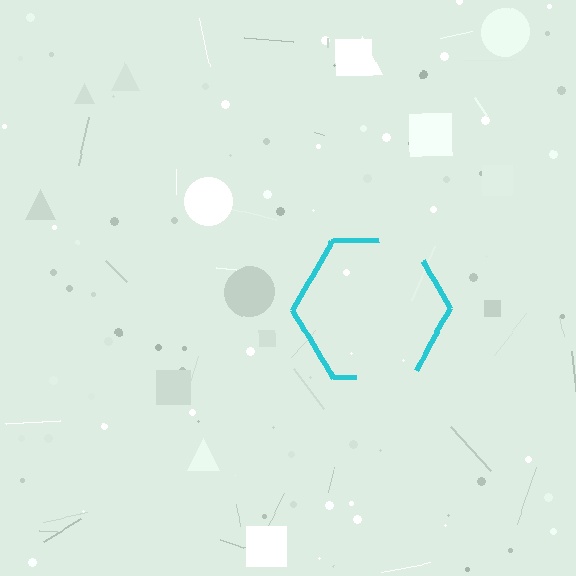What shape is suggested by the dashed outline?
The dashed outline suggests a hexagon.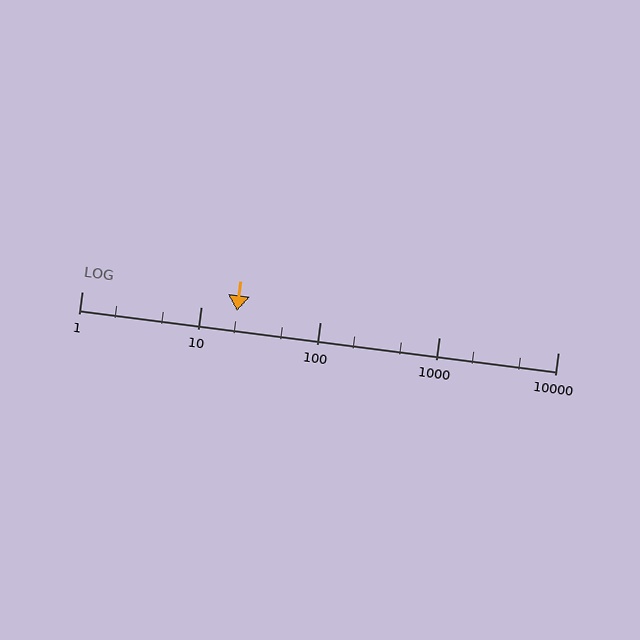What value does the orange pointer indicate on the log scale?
The pointer indicates approximately 20.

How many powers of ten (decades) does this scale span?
The scale spans 4 decades, from 1 to 10000.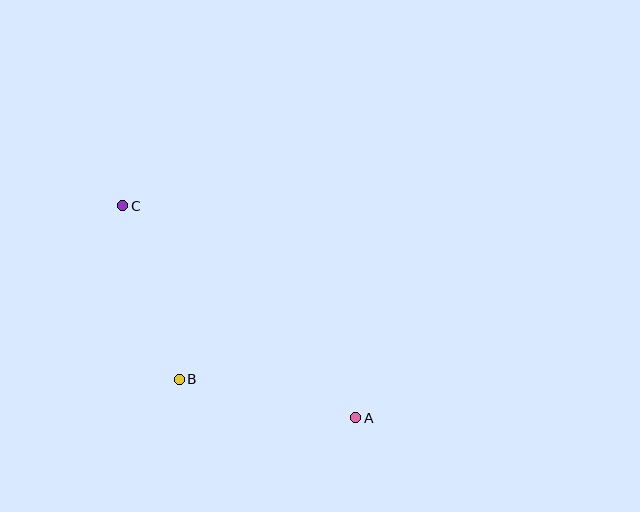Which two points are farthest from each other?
Points A and C are farthest from each other.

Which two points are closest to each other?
Points A and B are closest to each other.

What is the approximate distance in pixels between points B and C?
The distance between B and C is approximately 182 pixels.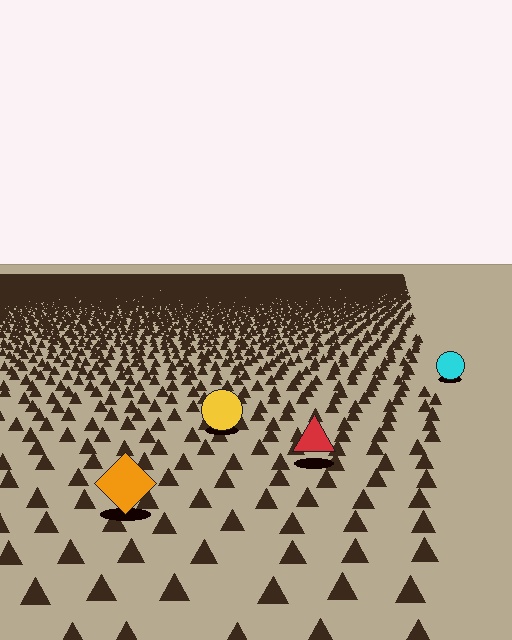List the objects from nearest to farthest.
From nearest to farthest: the orange diamond, the red triangle, the yellow circle, the cyan circle.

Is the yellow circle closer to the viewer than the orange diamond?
No. The orange diamond is closer — you can tell from the texture gradient: the ground texture is coarser near it.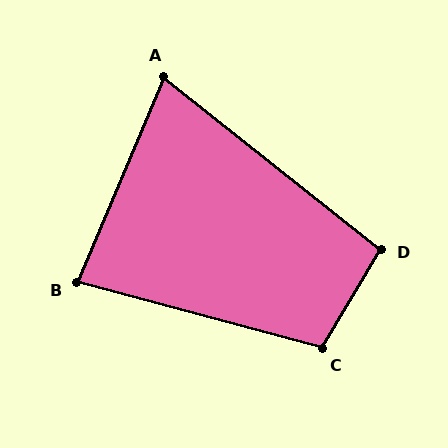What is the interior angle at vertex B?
Approximately 82 degrees (acute).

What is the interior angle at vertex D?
Approximately 98 degrees (obtuse).